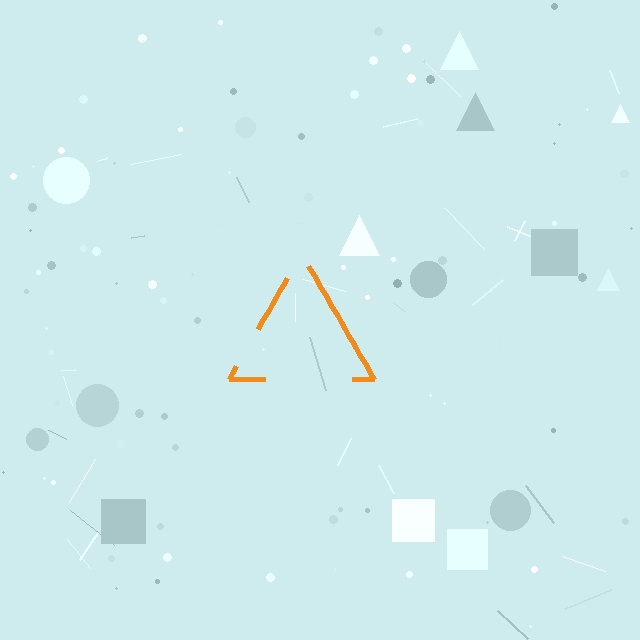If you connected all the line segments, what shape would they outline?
They would outline a triangle.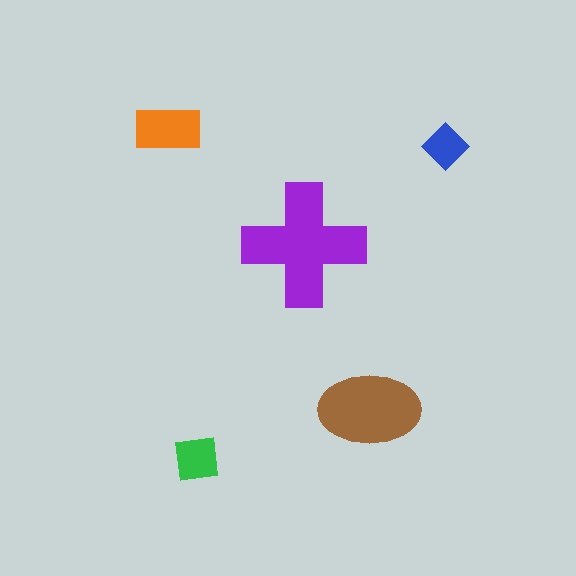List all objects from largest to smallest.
The purple cross, the brown ellipse, the orange rectangle, the green square, the blue diamond.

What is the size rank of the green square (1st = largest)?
4th.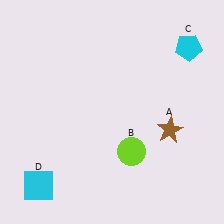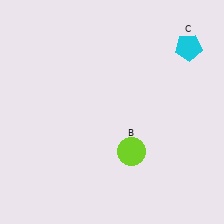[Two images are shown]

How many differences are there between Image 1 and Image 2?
There are 2 differences between the two images.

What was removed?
The cyan square (D), the brown star (A) were removed in Image 2.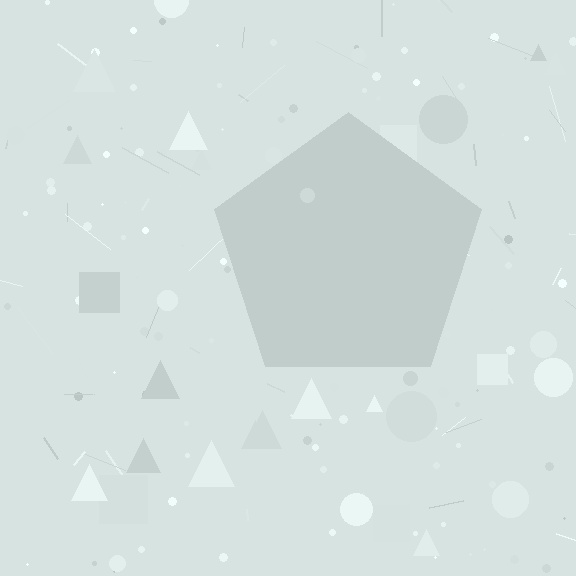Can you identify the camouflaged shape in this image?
The camouflaged shape is a pentagon.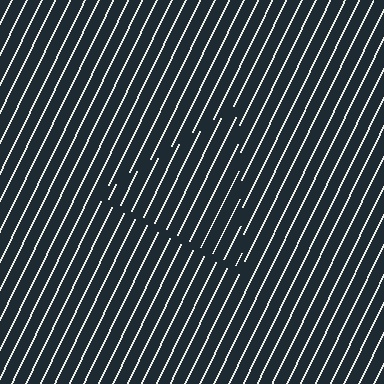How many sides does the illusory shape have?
3 sides — the line-ends trace a triangle.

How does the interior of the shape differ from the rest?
The interior of the shape contains the same grating, shifted by half a period — the contour is defined by the phase discontinuity where line-ends from the inner and outer gratings abut.